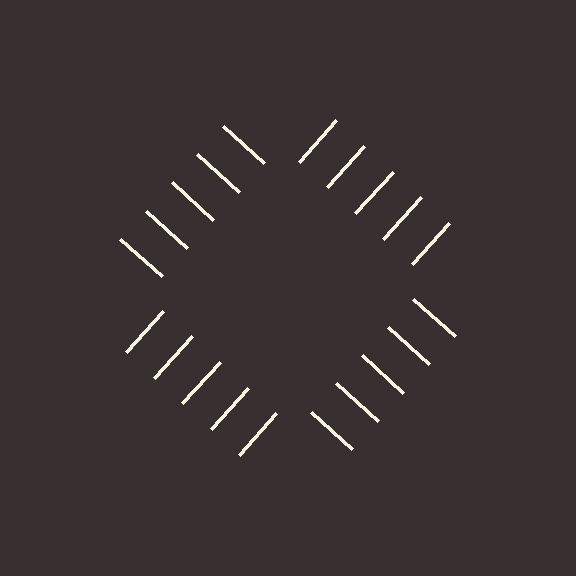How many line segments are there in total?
20 — 5 along each of the 4 edges.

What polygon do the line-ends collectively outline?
An illusory square — the line segments terminate on its edges but no continuous stroke is drawn.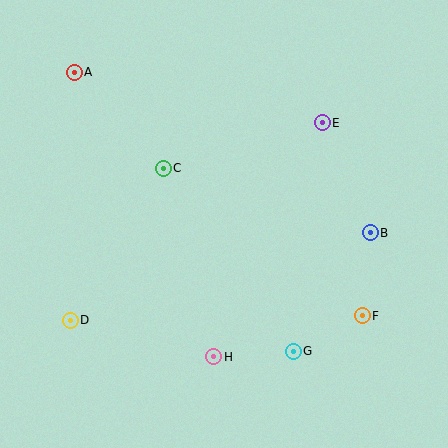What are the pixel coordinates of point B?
Point B is at (370, 233).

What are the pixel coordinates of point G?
Point G is at (293, 351).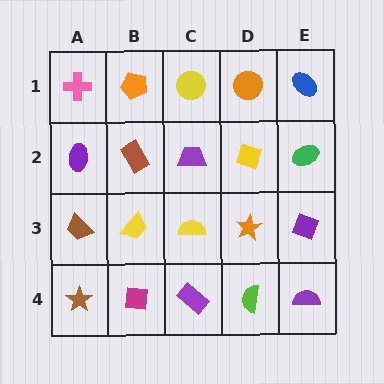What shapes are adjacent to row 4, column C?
A yellow semicircle (row 3, column C), a magenta square (row 4, column B), a lime semicircle (row 4, column D).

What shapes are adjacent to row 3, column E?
A green ellipse (row 2, column E), a purple semicircle (row 4, column E), an orange star (row 3, column D).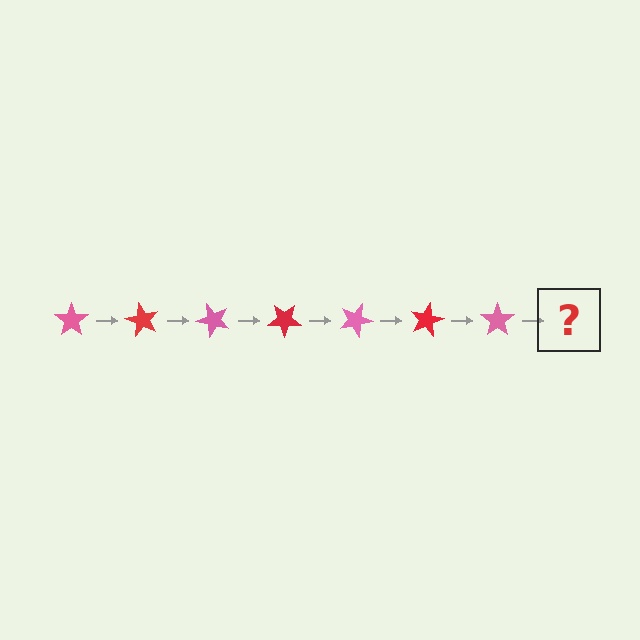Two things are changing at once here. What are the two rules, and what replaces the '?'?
The two rules are that it rotates 60 degrees each step and the color cycles through pink and red. The '?' should be a red star, rotated 420 degrees from the start.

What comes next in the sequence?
The next element should be a red star, rotated 420 degrees from the start.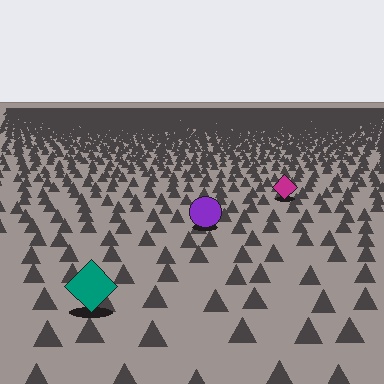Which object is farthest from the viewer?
The magenta diamond is farthest from the viewer. It appears smaller and the ground texture around it is denser.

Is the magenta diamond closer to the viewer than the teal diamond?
No. The teal diamond is closer — you can tell from the texture gradient: the ground texture is coarser near it.